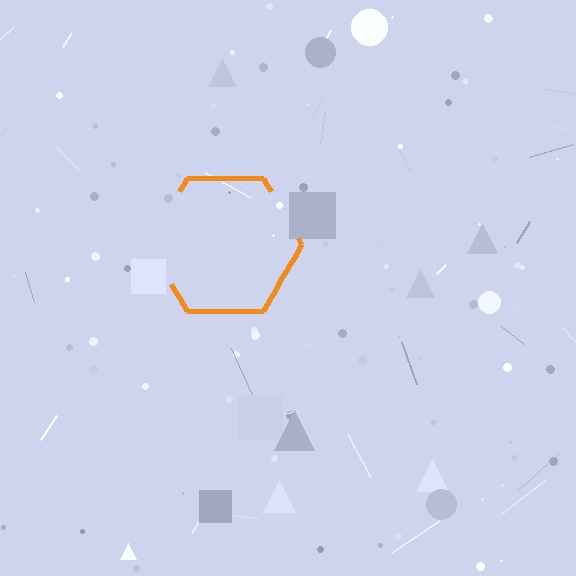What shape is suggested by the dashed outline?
The dashed outline suggests a hexagon.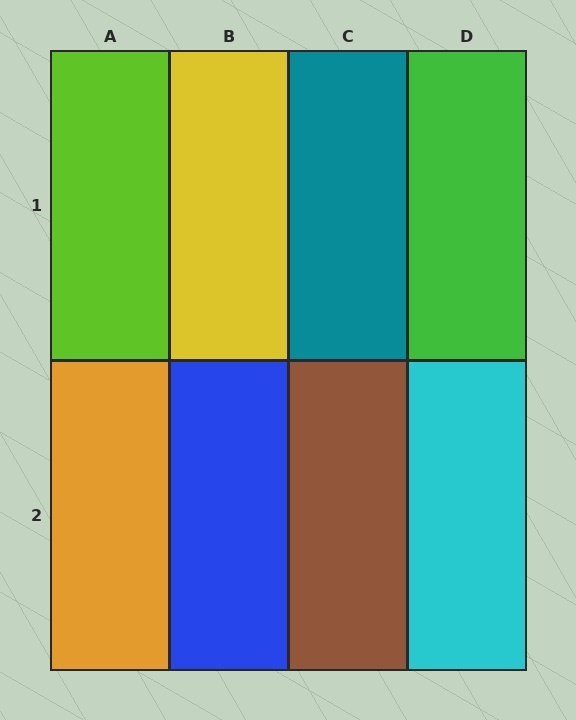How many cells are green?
1 cell is green.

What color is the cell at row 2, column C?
Brown.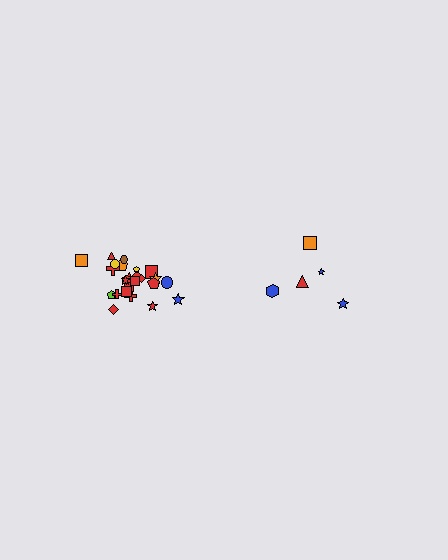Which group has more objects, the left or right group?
The left group.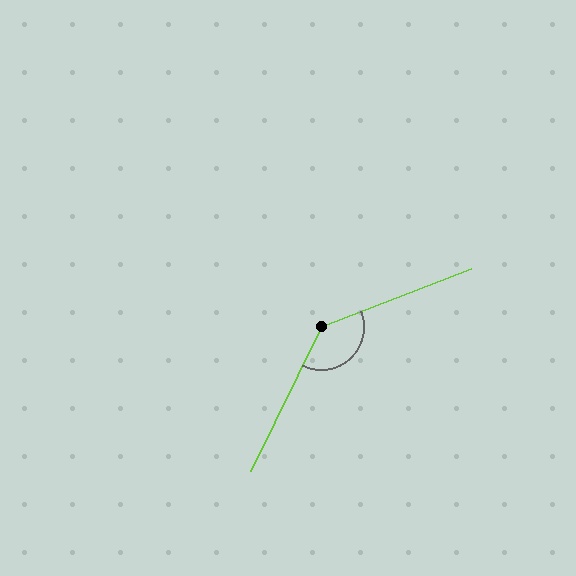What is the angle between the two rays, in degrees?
Approximately 138 degrees.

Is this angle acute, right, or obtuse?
It is obtuse.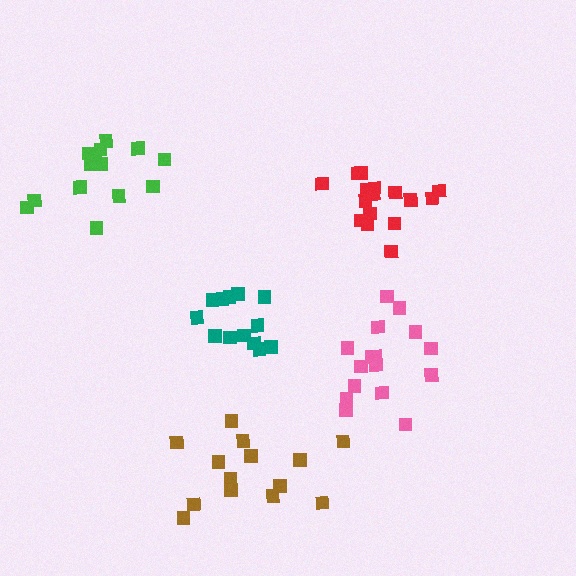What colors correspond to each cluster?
The clusters are colored: teal, red, pink, green, brown.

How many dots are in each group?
Group 1: 13 dots, Group 2: 16 dots, Group 3: 16 dots, Group 4: 14 dots, Group 5: 14 dots (73 total).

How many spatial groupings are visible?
There are 5 spatial groupings.